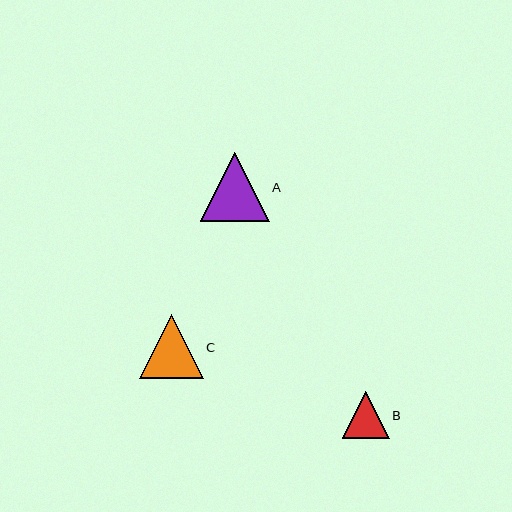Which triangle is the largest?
Triangle A is the largest with a size of approximately 69 pixels.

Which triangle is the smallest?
Triangle B is the smallest with a size of approximately 47 pixels.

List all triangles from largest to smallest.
From largest to smallest: A, C, B.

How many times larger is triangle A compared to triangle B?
Triangle A is approximately 1.5 times the size of triangle B.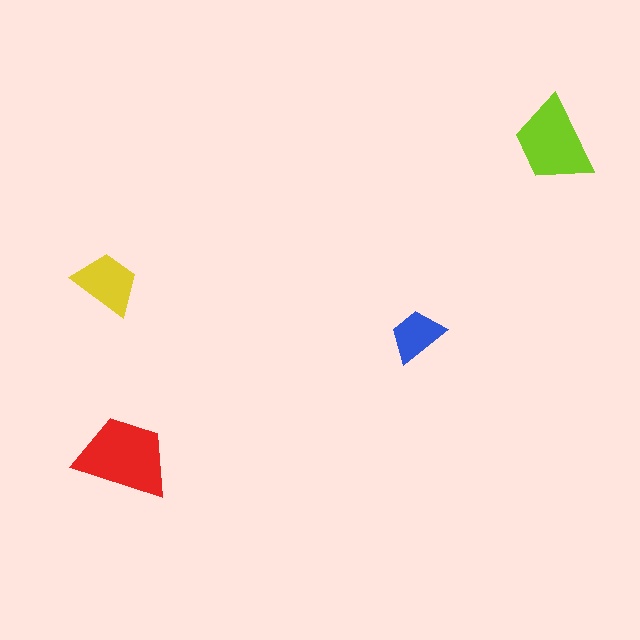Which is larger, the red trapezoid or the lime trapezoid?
The red one.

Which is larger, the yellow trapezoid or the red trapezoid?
The red one.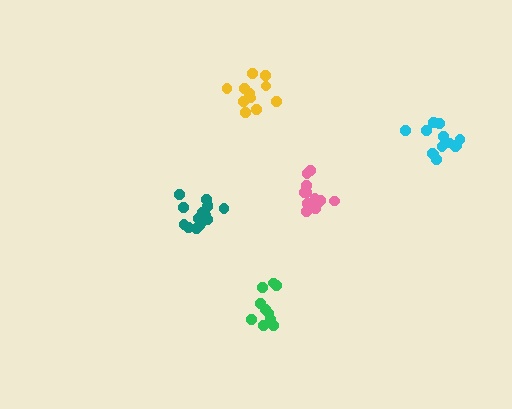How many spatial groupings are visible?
There are 5 spatial groupings.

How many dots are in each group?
Group 1: 11 dots, Group 2: 11 dots, Group 3: 16 dots, Group 4: 12 dots, Group 5: 14 dots (64 total).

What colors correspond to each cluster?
The clusters are colored: green, yellow, teal, pink, cyan.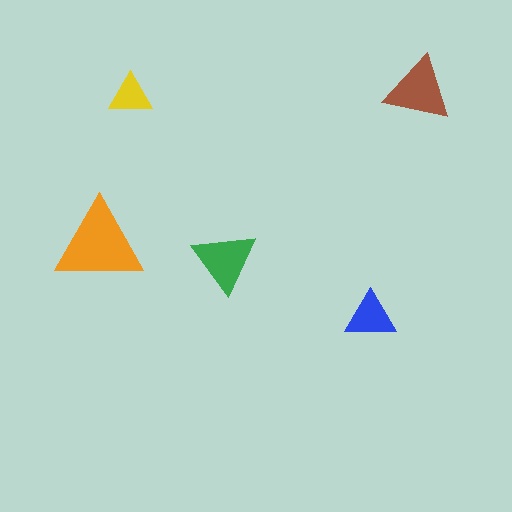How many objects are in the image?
There are 5 objects in the image.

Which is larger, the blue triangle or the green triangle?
The green one.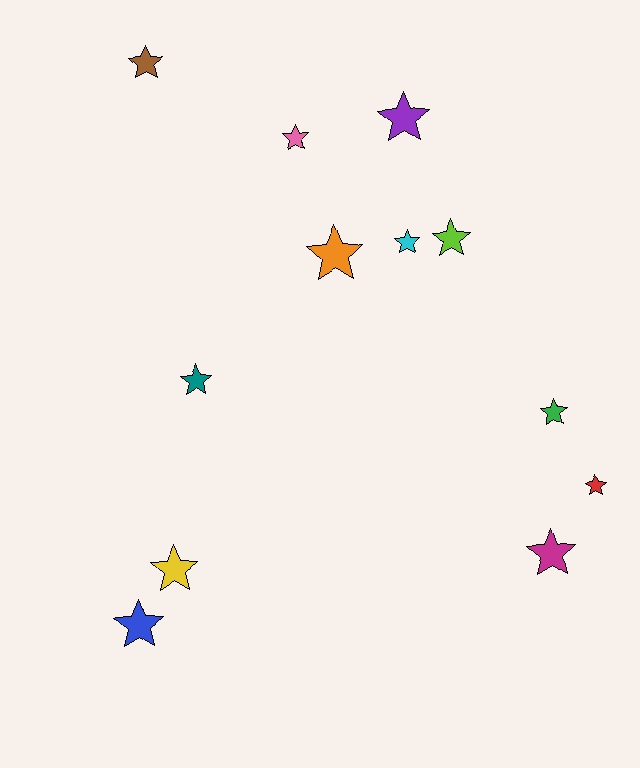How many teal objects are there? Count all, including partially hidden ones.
There is 1 teal object.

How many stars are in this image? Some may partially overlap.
There are 12 stars.